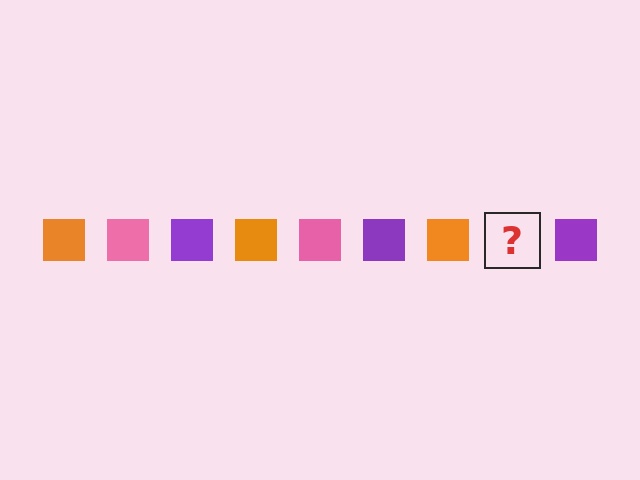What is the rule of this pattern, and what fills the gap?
The rule is that the pattern cycles through orange, pink, purple squares. The gap should be filled with a pink square.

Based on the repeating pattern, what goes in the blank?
The blank should be a pink square.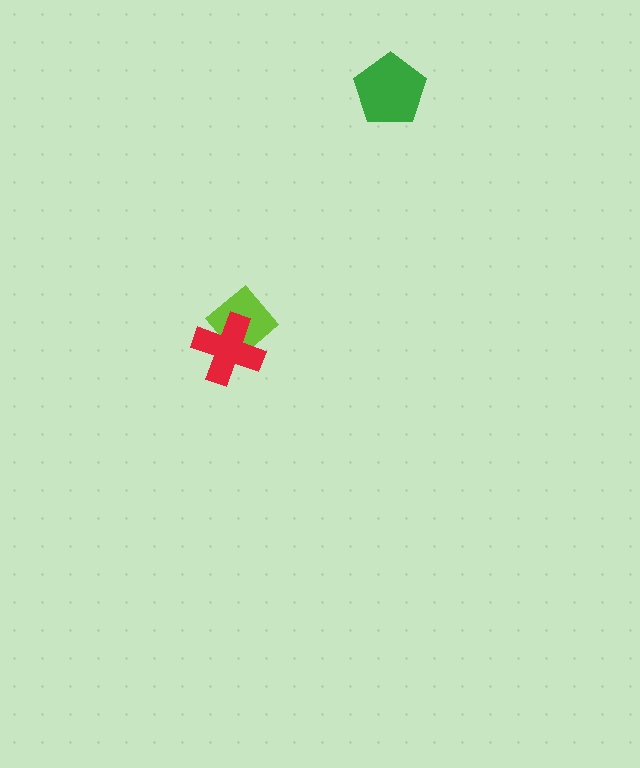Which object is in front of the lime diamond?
The red cross is in front of the lime diamond.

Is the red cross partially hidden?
No, no other shape covers it.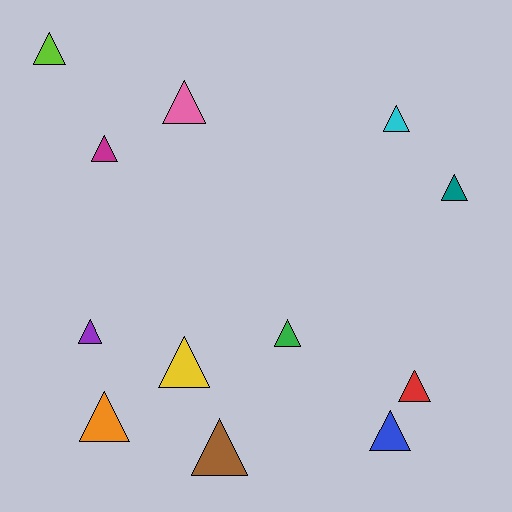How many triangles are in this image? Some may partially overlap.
There are 12 triangles.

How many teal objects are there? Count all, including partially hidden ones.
There is 1 teal object.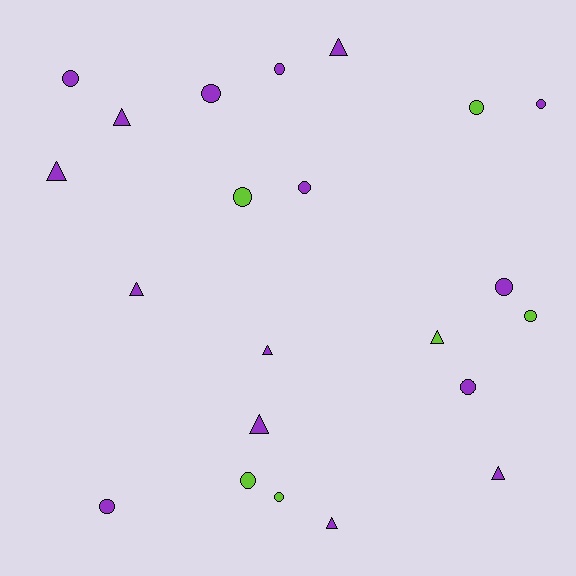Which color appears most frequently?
Purple, with 16 objects.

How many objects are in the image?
There are 22 objects.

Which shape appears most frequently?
Circle, with 13 objects.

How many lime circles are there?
There are 5 lime circles.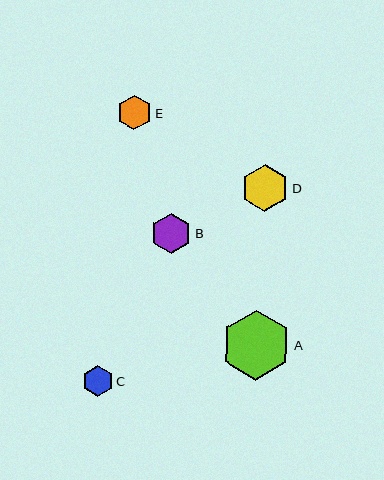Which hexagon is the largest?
Hexagon A is the largest with a size of approximately 70 pixels.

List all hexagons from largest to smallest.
From largest to smallest: A, D, B, E, C.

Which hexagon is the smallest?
Hexagon C is the smallest with a size of approximately 31 pixels.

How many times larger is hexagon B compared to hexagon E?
Hexagon B is approximately 1.2 times the size of hexagon E.